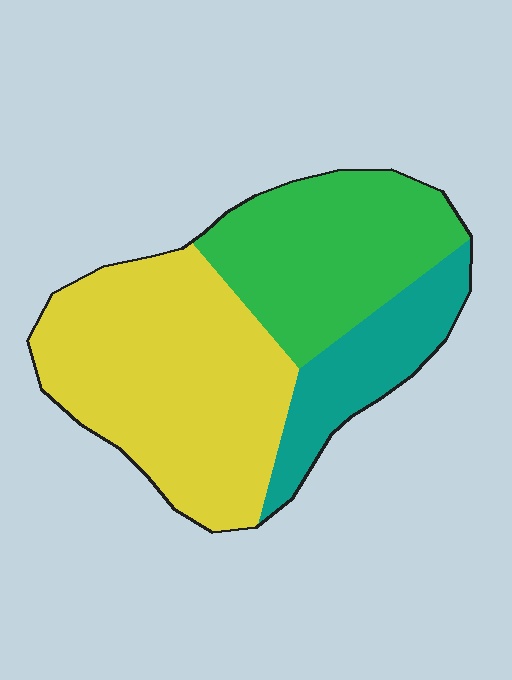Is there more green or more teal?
Green.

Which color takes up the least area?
Teal, at roughly 20%.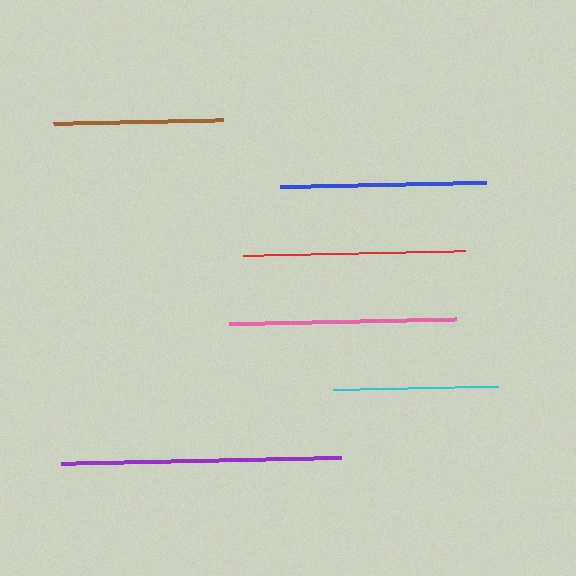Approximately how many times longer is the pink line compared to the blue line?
The pink line is approximately 1.1 times the length of the blue line.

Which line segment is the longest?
The purple line is the longest at approximately 280 pixels.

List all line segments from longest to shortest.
From longest to shortest: purple, pink, red, blue, brown, cyan.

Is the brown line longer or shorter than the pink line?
The pink line is longer than the brown line.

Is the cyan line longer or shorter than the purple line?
The purple line is longer than the cyan line.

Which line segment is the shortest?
The cyan line is the shortest at approximately 165 pixels.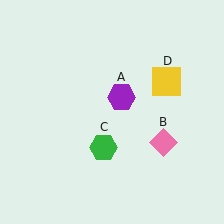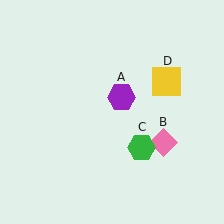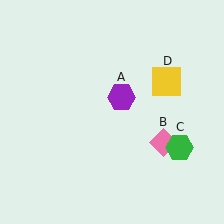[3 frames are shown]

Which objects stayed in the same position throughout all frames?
Purple hexagon (object A) and pink diamond (object B) and yellow square (object D) remained stationary.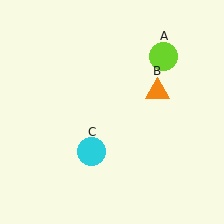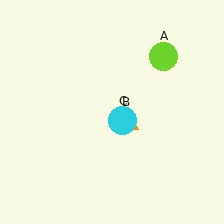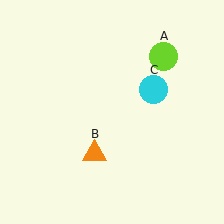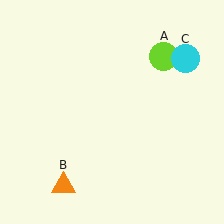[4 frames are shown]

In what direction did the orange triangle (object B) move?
The orange triangle (object B) moved down and to the left.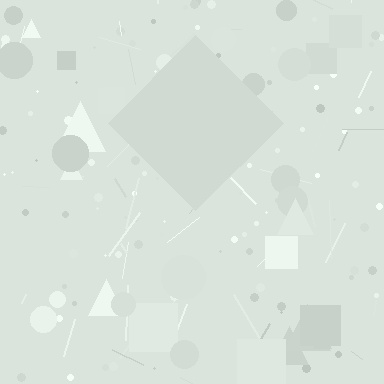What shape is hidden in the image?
A diamond is hidden in the image.